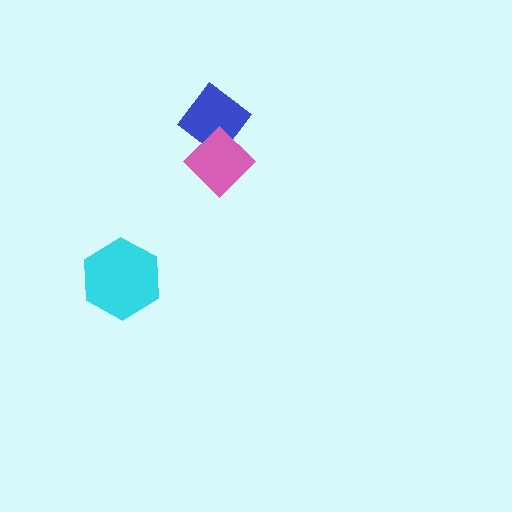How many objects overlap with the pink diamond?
1 object overlaps with the pink diamond.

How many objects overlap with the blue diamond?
1 object overlaps with the blue diamond.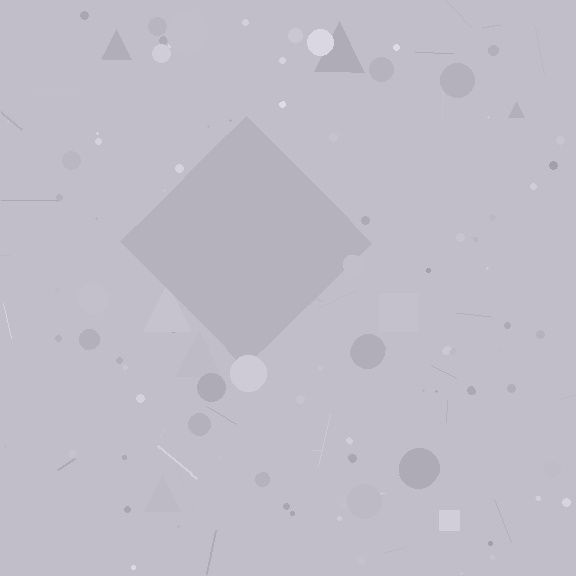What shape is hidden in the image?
A diamond is hidden in the image.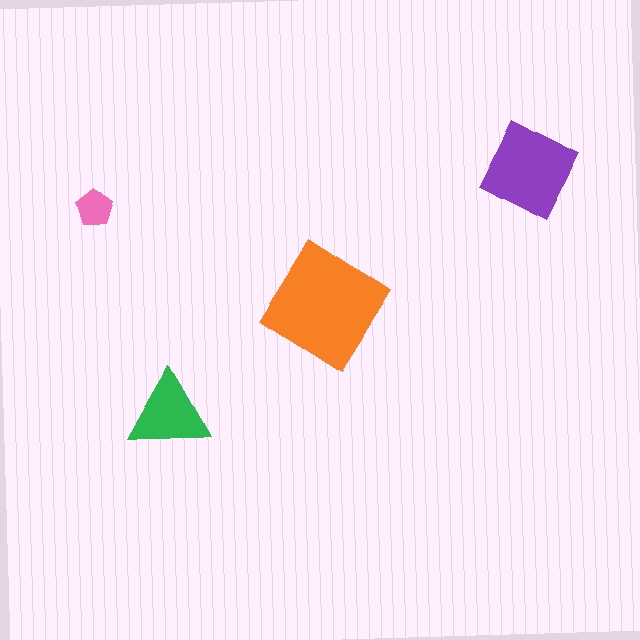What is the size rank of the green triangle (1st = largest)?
3rd.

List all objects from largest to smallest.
The orange diamond, the purple diamond, the green triangle, the pink pentagon.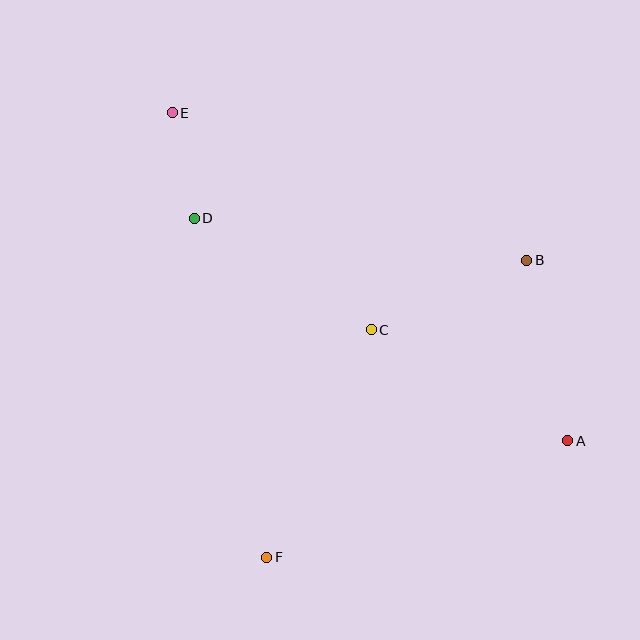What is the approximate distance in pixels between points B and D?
The distance between B and D is approximately 335 pixels.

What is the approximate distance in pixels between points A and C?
The distance between A and C is approximately 226 pixels.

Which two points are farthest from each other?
Points A and E are farthest from each other.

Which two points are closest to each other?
Points D and E are closest to each other.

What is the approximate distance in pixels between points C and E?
The distance between C and E is approximately 294 pixels.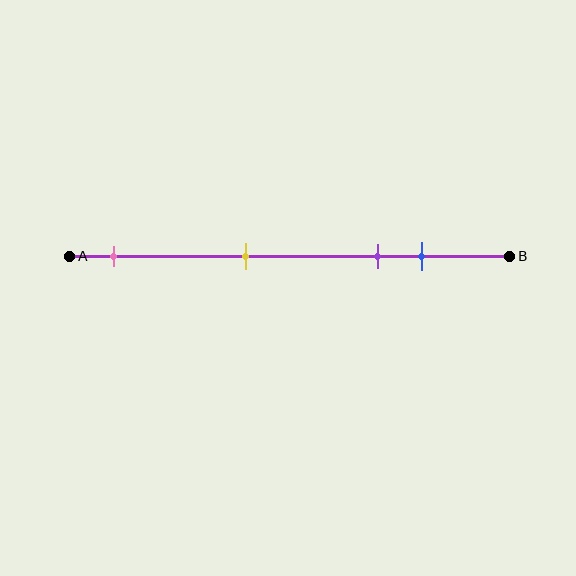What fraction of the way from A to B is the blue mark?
The blue mark is approximately 80% (0.8) of the way from A to B.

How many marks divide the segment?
There are 4 marks dividing the segment.